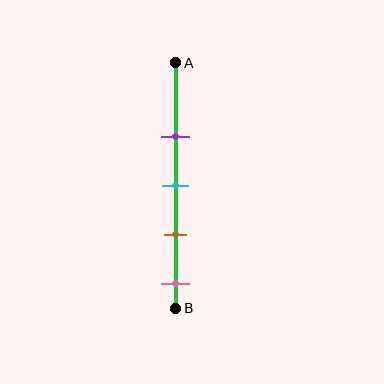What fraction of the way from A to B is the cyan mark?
The cyan mark is approximately 50% (0.5) of the way from A to B.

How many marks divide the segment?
There are 4 marks dividing the segment.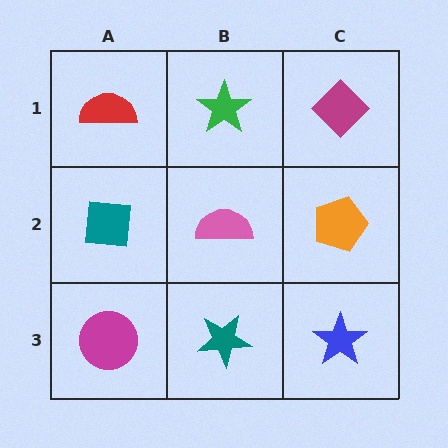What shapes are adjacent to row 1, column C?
An orange pentagon (row 2, column C), a green star (row 1, column B).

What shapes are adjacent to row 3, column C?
An orange pentagon (row 2, column C), a teal star (row 3, column B).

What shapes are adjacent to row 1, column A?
A teal square (row 2, column A), a green star (row 1, column B).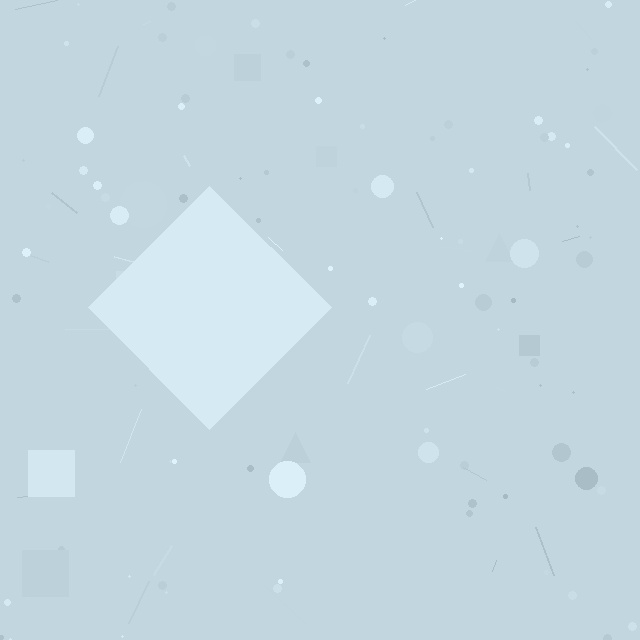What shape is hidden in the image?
A diamond is hidden in the image.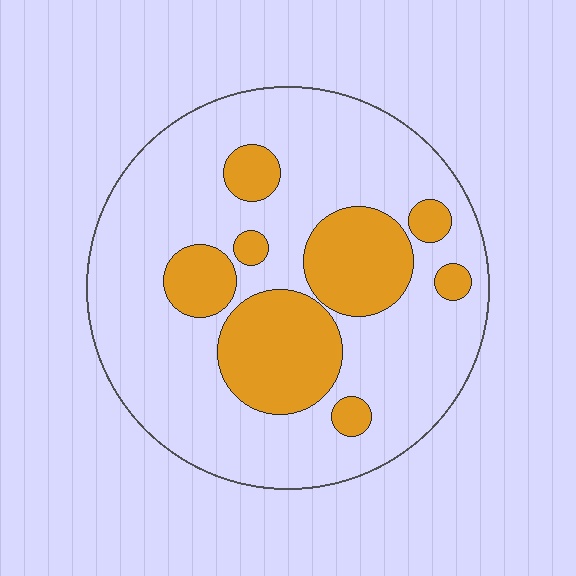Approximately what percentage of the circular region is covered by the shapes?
Approximately 25%.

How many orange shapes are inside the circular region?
8.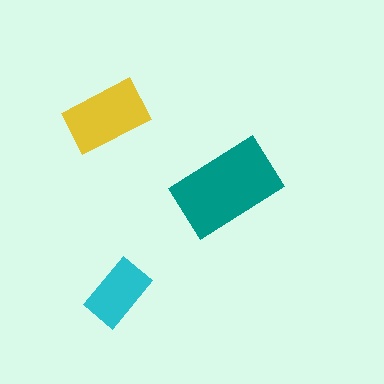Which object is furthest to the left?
The yellow rectangle is leftmost.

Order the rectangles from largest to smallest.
the teal one, the yellow one, the cyan one.